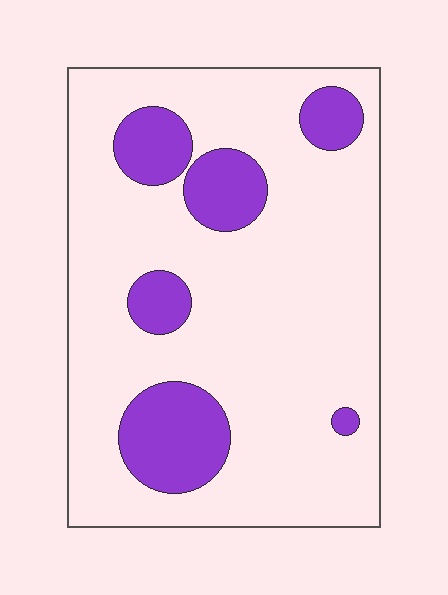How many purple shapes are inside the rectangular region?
6.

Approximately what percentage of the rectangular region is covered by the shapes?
Approximately 20%.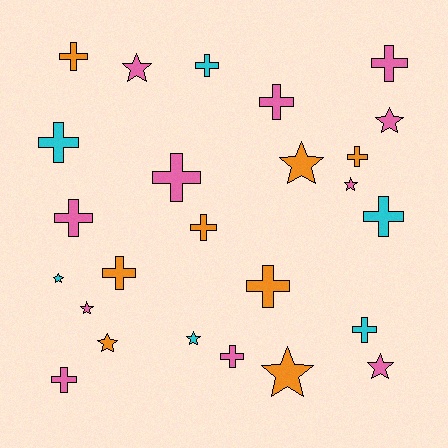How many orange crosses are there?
There are 5 orange crosses.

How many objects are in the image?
There are 25 objects.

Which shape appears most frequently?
Cross, with 15 objects.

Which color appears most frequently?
Pink, with 11 objects.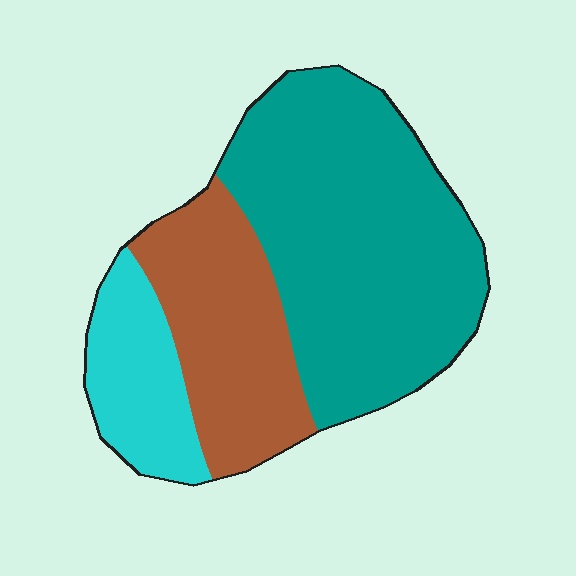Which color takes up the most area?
Teal, at roughly 55%.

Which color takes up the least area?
Cyan, at roughly 15%.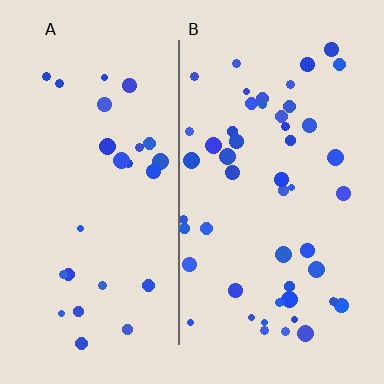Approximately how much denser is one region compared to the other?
Approximately 1.9× — region B over region A.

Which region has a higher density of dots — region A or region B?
B (the right).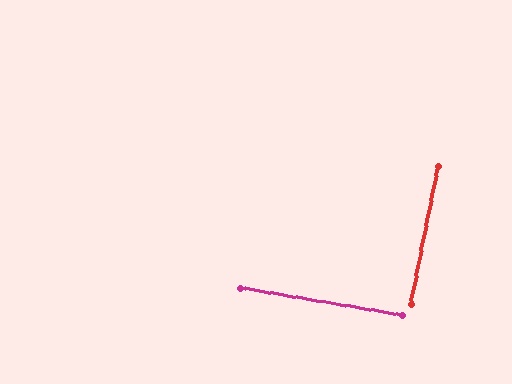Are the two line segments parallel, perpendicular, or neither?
Perpendicular — they meet at approximately 88°.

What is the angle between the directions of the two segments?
Approximately 88 degrees.